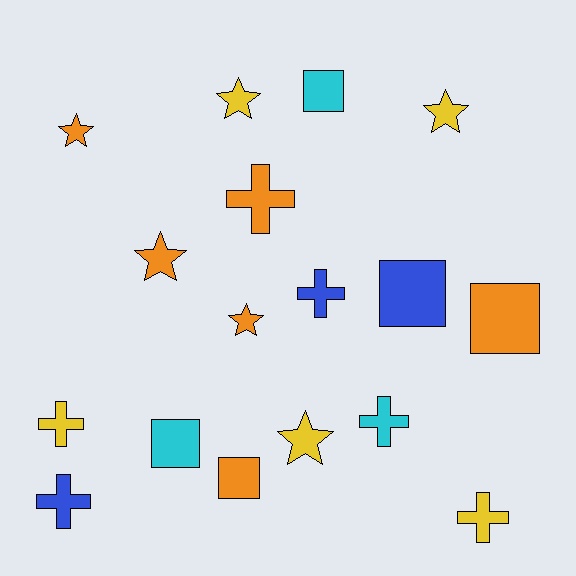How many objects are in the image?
There are 17 objects.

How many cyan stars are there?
There are no cyan stars.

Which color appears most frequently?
Orange, with 6 objects.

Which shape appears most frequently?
Cross, with 6 objects.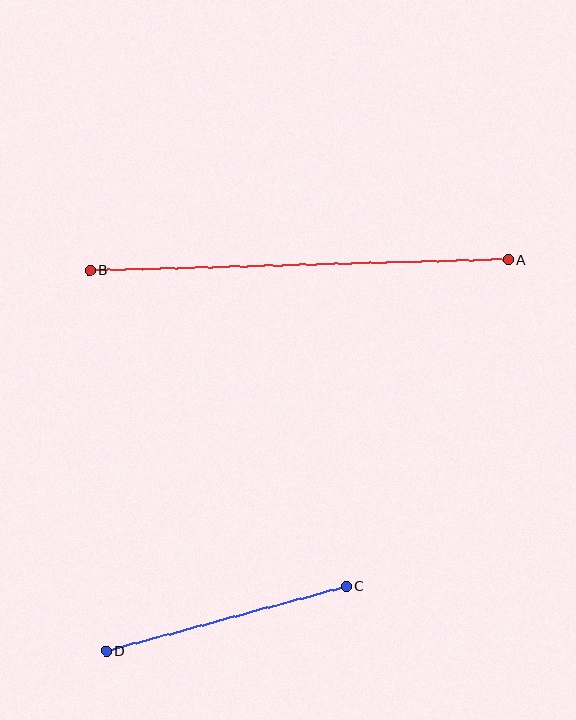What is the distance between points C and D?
The distance is approximately 249 pixels.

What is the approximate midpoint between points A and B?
The midpoint is at approximately (299, 265) pixels.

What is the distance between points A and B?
The distance is approximately 419 pixels.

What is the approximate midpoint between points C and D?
The midpoint is at approximately (227, 619) pixels.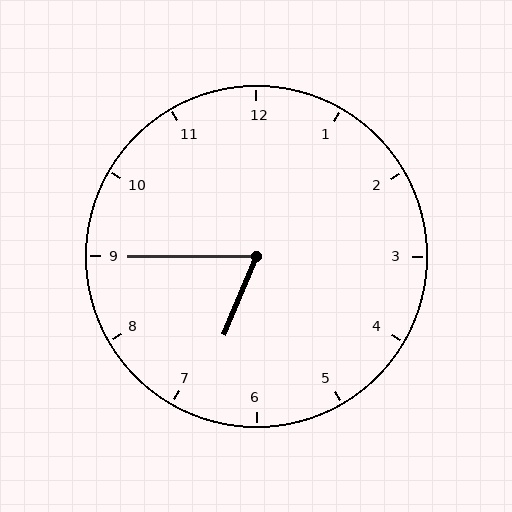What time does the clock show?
6:45.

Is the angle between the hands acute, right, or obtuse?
It is acute.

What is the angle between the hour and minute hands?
Approximately 68 degrees.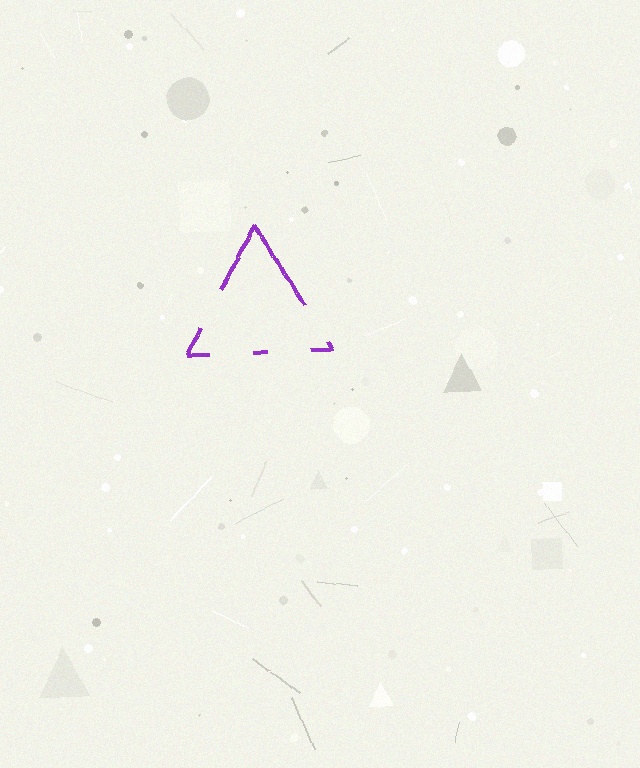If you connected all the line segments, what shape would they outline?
They would outline a triangle.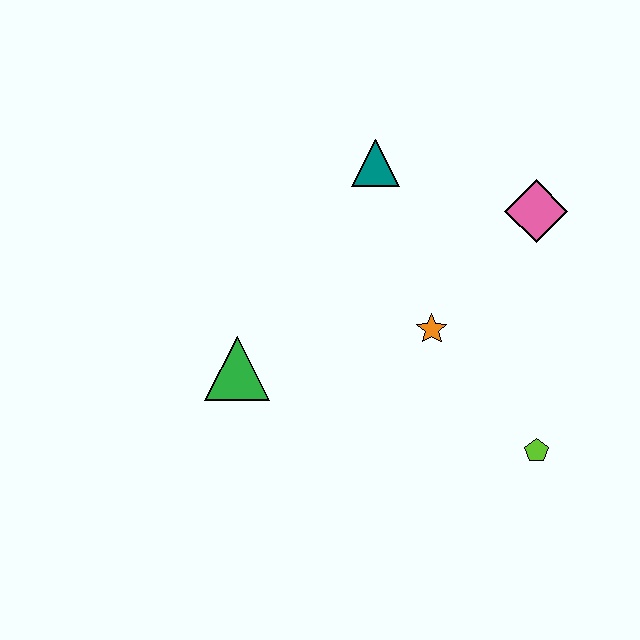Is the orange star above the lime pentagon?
Yes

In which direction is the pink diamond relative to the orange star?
The pink diamond is above the orange star.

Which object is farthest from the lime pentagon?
The teal triangle is farthest from the lime pentagon.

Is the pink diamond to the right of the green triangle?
Yes